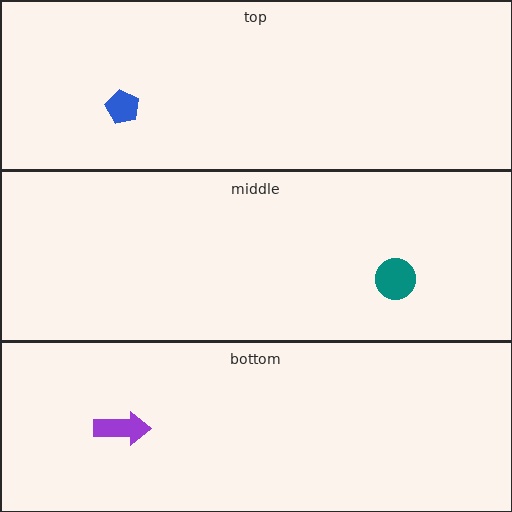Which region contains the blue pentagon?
The top region.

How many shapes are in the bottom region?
1.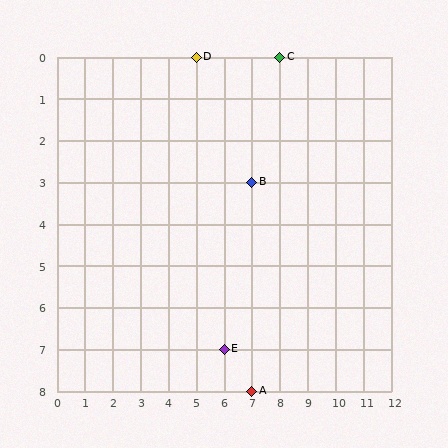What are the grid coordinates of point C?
Point C is at grid coordinates (8, 0).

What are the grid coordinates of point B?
Point B is at grid coordinates (7, 3).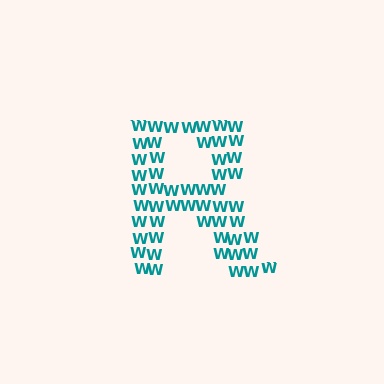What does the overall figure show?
The overall figure shows the letter R.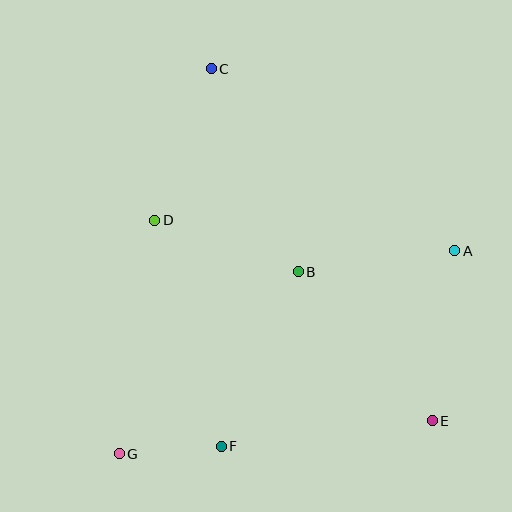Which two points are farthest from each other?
Points C and E are farthest from each other.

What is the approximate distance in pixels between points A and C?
The distance between A and C is approximately 304 pixels.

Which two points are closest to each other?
Points F and G are closest to each other.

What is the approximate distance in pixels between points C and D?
The distance between C and D is approximately 162 pixels.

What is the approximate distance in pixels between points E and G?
The distance between E and G is approximately 315 pixels.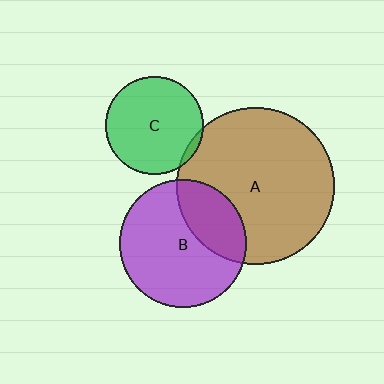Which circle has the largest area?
Circle A (brown).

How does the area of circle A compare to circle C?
Approximately 2.6 times.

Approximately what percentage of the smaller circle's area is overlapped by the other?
Approximately 5%.